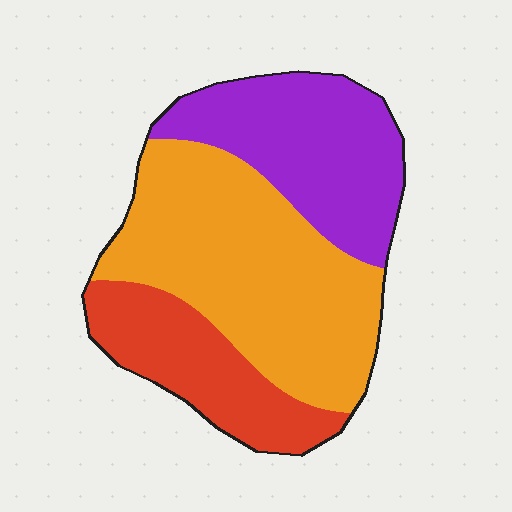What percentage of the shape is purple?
Purple covers about 30% of the shape.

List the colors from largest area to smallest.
From largest to smallest: orange, purple, red.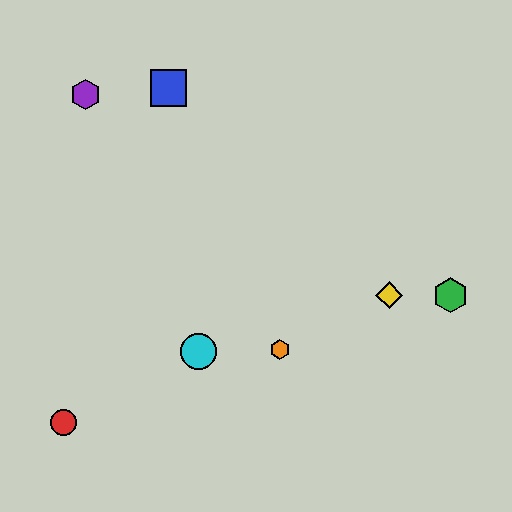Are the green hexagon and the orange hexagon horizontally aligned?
No, the green hexagon is at y≈295 and the orange hexagon is at y≈349.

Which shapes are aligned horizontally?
The green hexagon, the yellow diamond are aligned horizontally.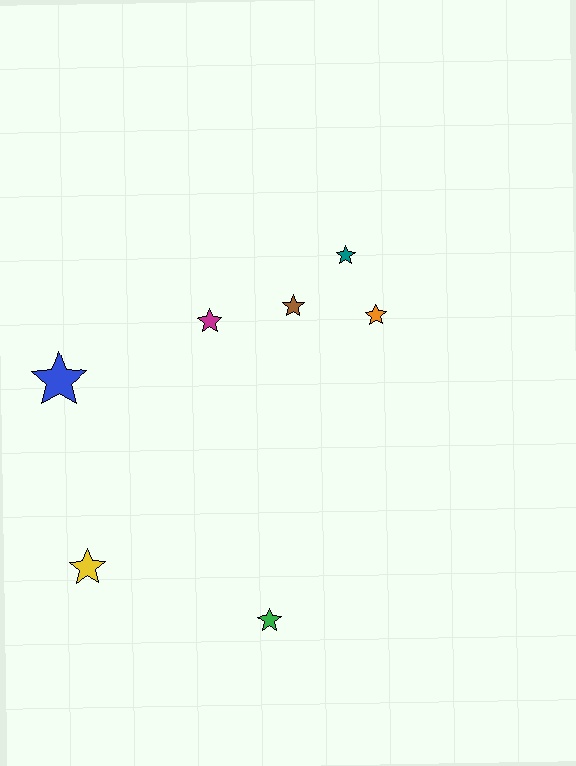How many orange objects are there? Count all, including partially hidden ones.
There is 1 orange object.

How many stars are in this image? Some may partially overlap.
There are 7 stars.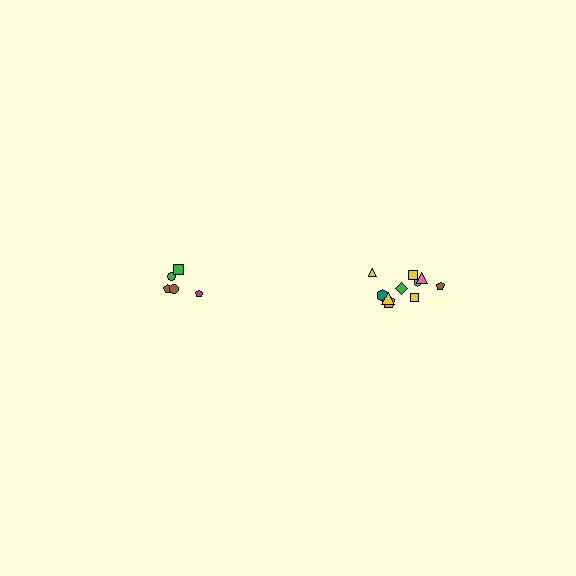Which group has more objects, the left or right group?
The right group.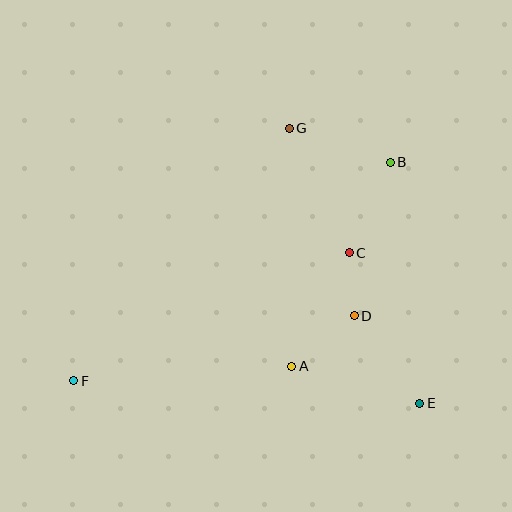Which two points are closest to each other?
Points C and D are closest to each other.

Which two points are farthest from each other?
Points B and F are farthest from each other.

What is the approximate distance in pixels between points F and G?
The distance between F and G is approximately 332 pixels.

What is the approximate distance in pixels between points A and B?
The distance between A and B is approximately 227 pixels.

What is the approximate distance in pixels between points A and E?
The distance between A and E is approximately 133 pixels.